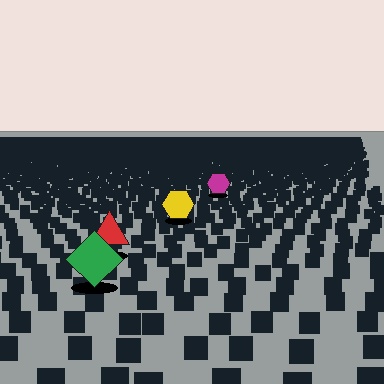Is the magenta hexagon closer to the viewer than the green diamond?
No. The green diamond is closer — you can tell from the texture gradient: the ground texture is coarser near it.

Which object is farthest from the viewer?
The magenta hexagon is farthest from the viewer. It appears smaller and the ground texture around it is denser.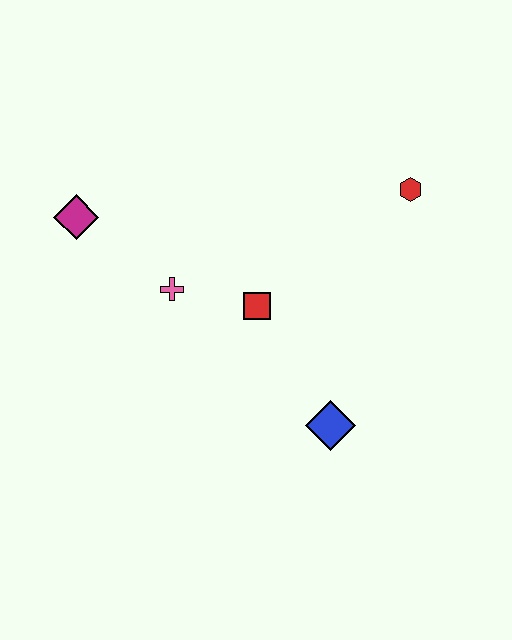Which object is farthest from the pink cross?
The red hexagon is farthest from the pink cross.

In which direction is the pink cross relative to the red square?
The pink cross is to the left of the red square.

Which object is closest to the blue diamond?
The red square is closest to the blue diamond.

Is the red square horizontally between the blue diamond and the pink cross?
Yes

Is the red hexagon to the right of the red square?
Yes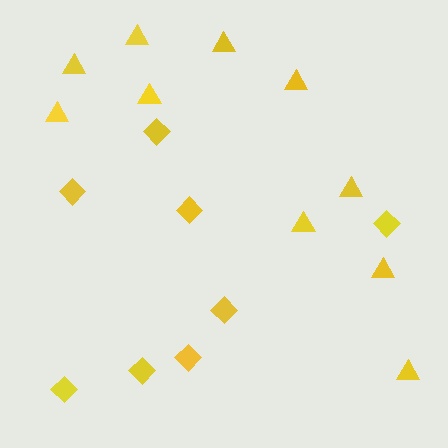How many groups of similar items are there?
There are 2 groups: one group of triangles (10) and one group of diamonds (8).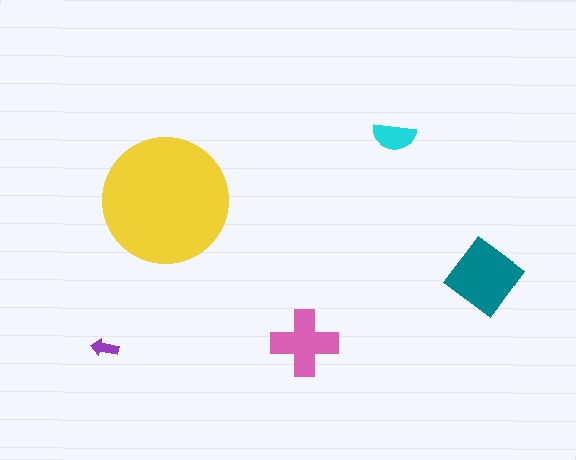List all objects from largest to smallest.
The yellow circle, the teal diamond, the pink cross, the cyan semicircle, the purple arrow.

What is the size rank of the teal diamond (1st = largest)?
2nd.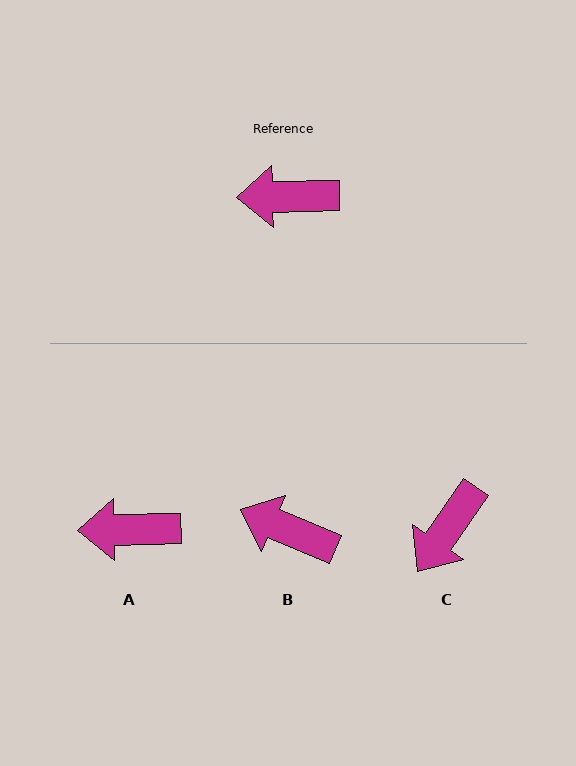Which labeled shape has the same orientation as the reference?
A.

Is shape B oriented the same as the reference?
No, it is off by about 24 degrees.